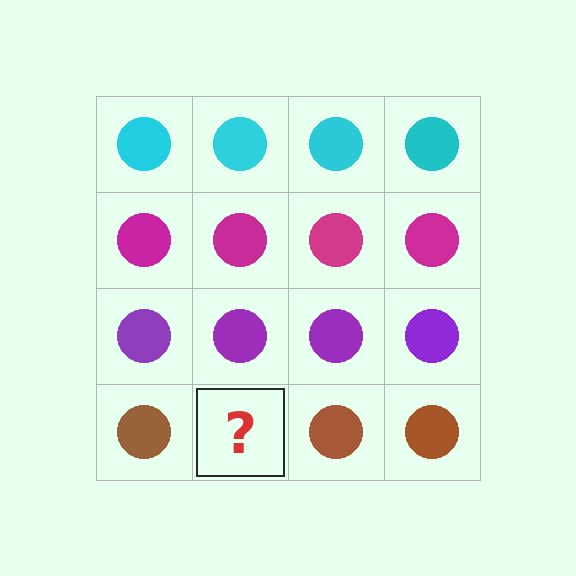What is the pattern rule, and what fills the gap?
The rule is that each row has a consistent color. The gap should be filled with a brown circle.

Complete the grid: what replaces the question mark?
The question mark should be replaced with a brown circle.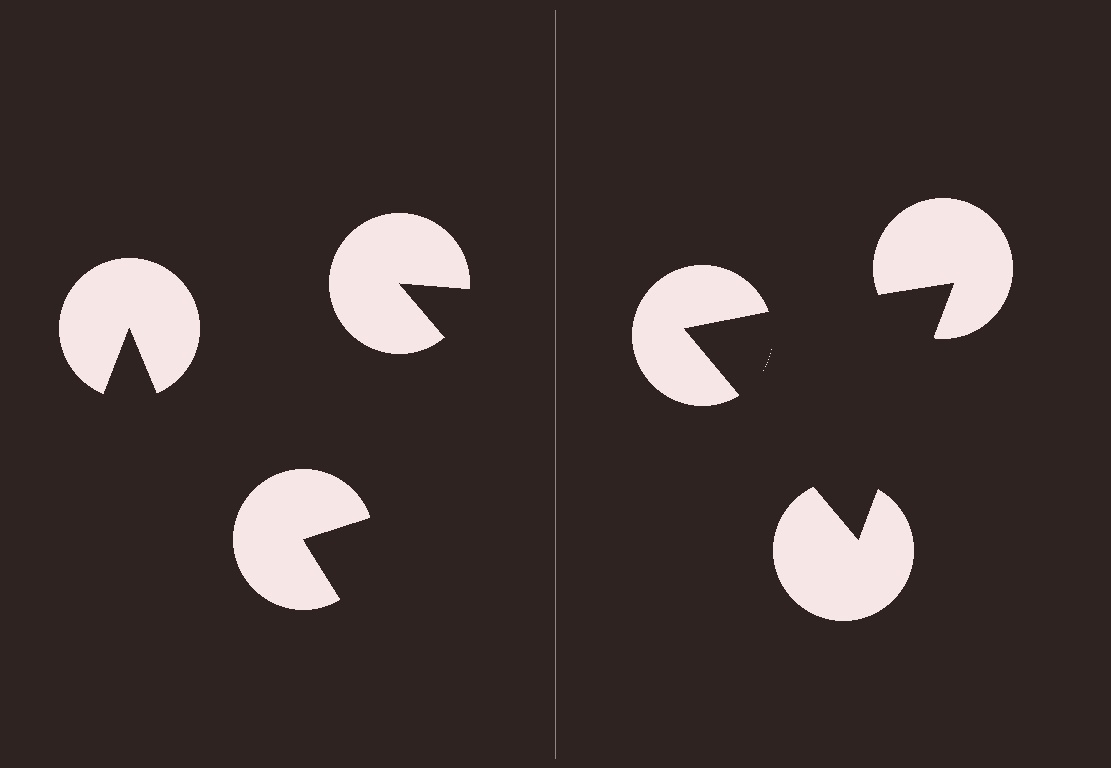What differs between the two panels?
The pac-man discs are positioned identically on both sides; only the wedge orientations differ. On the right they align to a triangle; on the left they are misaligned.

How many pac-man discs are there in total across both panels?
6 — 3 on each side.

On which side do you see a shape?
An illusory triangle appears on the right side. On the left side the wedge cuts are rotated, so no coherent shape forms.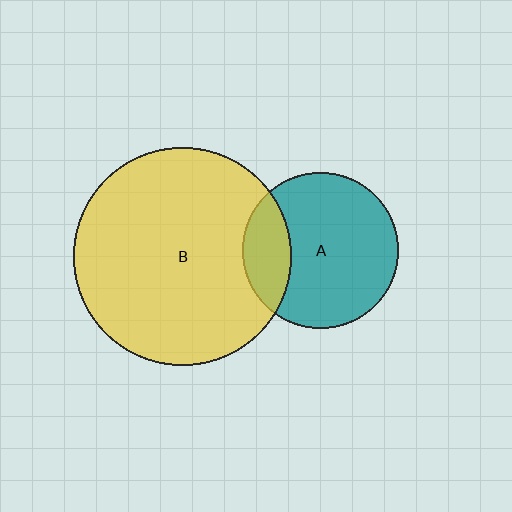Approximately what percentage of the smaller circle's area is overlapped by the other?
Approximately 20%.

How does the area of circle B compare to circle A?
Approximately 2.0 times.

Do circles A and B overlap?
Yes.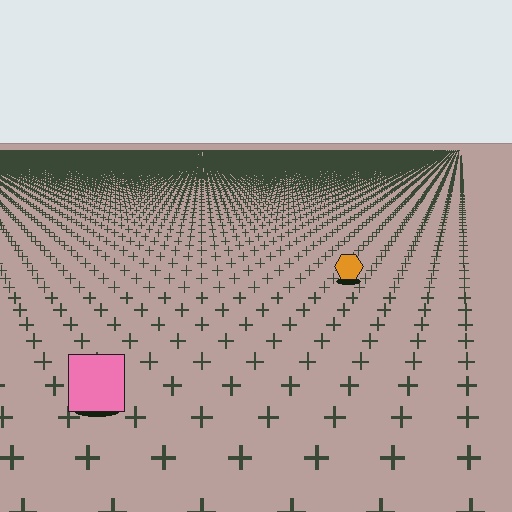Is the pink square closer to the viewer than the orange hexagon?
Yes. The pink square is closer — you can tell from the texture gradient: the ground texture is coarser near it.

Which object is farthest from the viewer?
The orange hexagon is farthest from the viewer. It appears smaller and the ground texture around it is denser.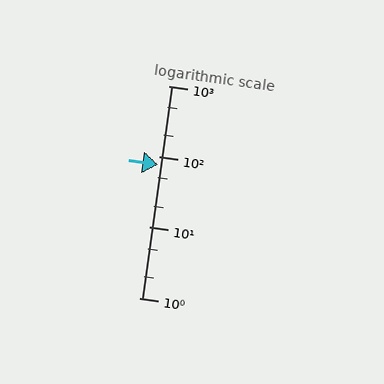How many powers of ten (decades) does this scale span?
The scale spans 3 decades, from 1 to 1000.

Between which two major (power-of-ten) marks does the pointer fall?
The pointer is between 10 and 100.